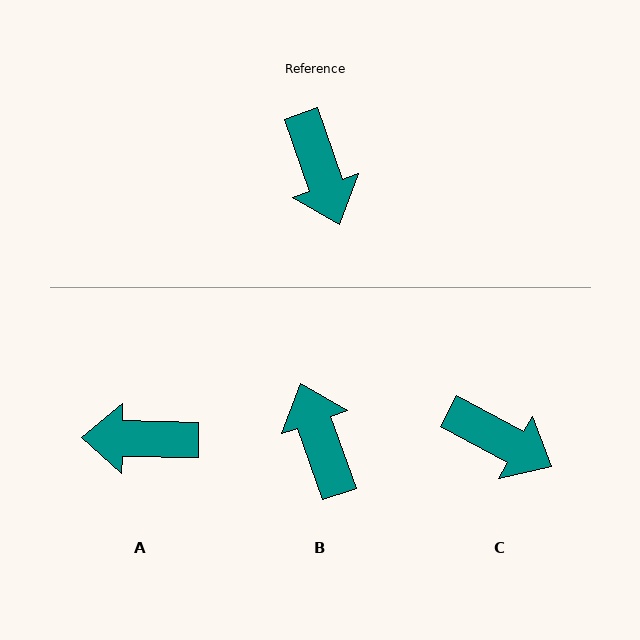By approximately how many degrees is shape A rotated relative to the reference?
Approximately 110 degrees clockwise.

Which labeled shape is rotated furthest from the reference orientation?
B, about 180 degrees away.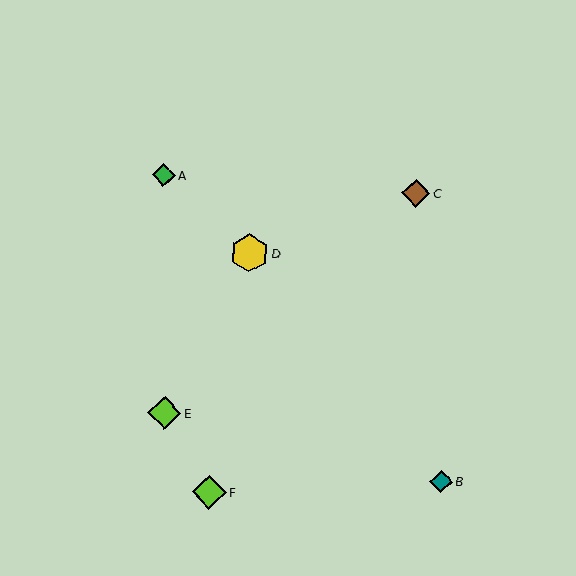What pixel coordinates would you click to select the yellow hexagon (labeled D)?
Click at (249, 253) to select the yellow hexagon D.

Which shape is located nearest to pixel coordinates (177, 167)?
The green diamond (labeled A) at (164, 175) is nearest to that location.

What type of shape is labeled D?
Shape D is a yellow hexagon.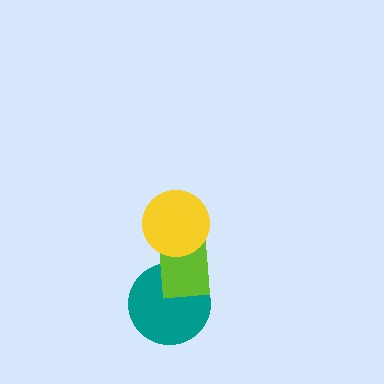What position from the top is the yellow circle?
The yellow circle is 1st from the top.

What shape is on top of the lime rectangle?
The yellow circle is on top of the lime rectangle.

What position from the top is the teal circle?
The teal circle is 3rd from the top.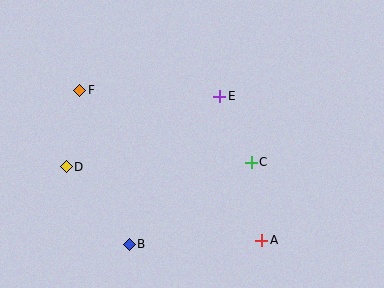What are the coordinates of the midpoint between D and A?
The midpoint between D and A is at (164, 204).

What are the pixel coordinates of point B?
Point B is at (129, 244).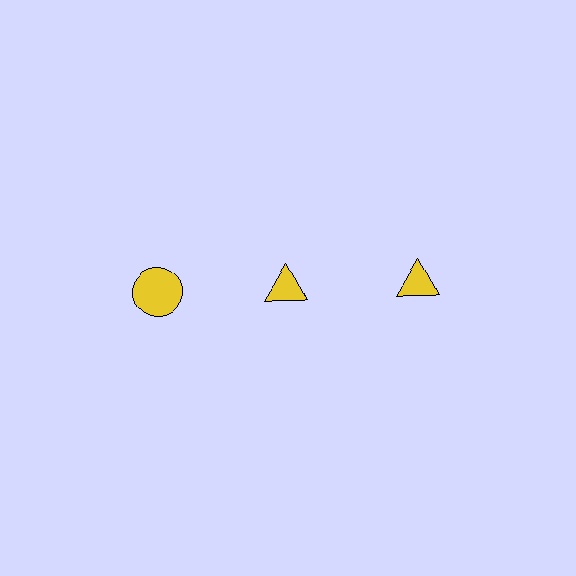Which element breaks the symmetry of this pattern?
The yellow circle in the top row, leftmost column breaks the symmetry. All other shapes are yellow triangles.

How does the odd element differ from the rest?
It has a different shape: circle instead of triangle.